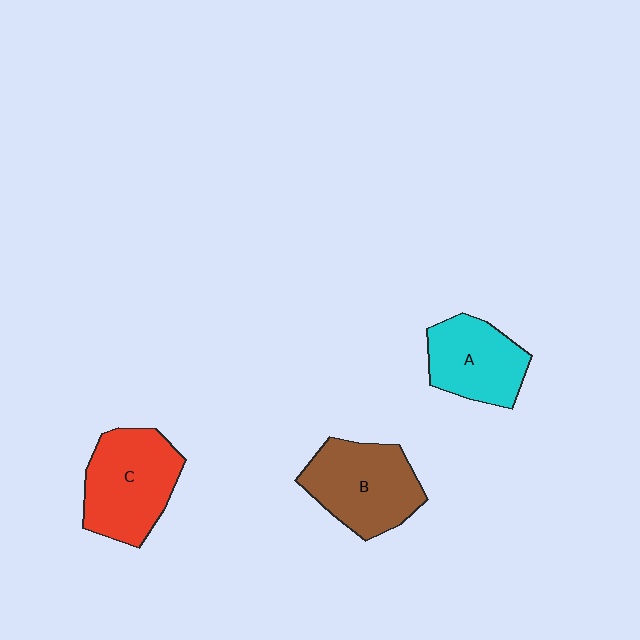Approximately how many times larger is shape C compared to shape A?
Approximately 1.3 times.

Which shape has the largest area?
Shape C (red).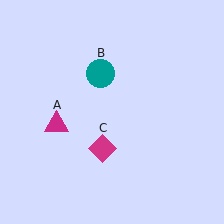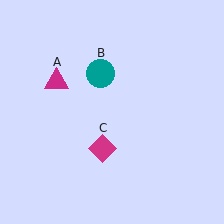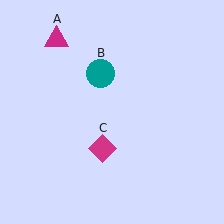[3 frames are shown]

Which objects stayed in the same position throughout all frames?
Teal circle (object B) and magenta diamond (object C) remained stationary.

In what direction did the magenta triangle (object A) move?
The magenta triangle (object A) moved up.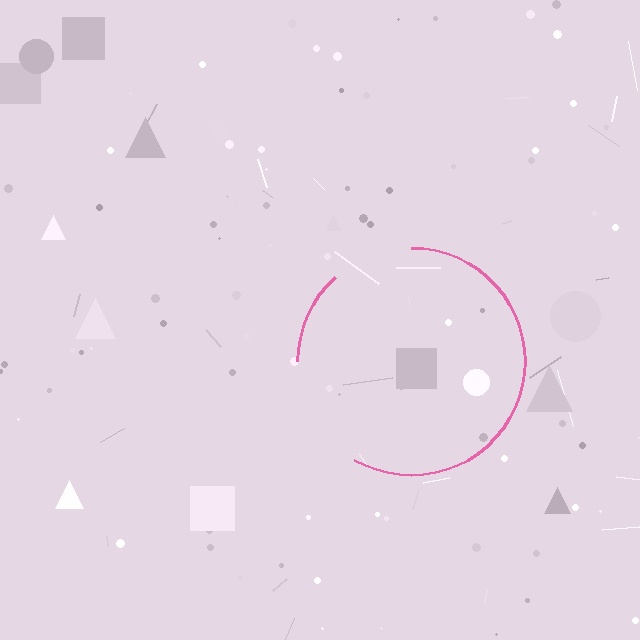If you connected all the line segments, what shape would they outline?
They would outline a circle.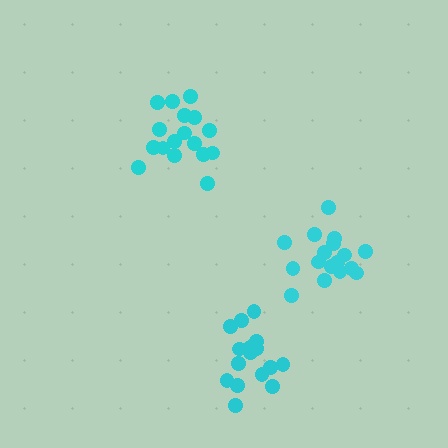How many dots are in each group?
Group 1: 17 dots, Group 2: 16 dots, Group 3: 17 dots (50 total).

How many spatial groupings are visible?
There are 3 spatial groupings.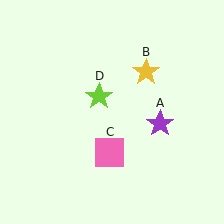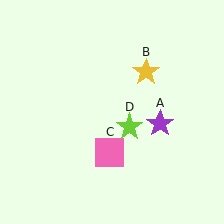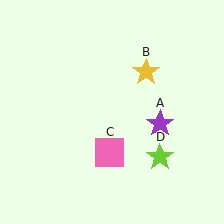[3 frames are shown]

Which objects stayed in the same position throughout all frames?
Purple star (object A) and yellow star (object B) and pink square (object C) remained stationary.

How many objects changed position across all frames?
1 object changed position: lime star (object D).